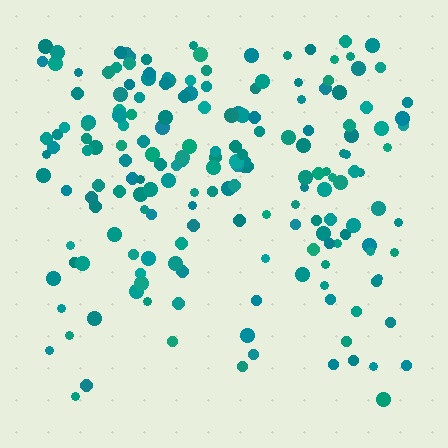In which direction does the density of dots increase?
From bottom to top, with the top side densest.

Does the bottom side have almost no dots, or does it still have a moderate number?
Still a moderate number, just noticeably fewer than the top.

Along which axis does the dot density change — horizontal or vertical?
Vertical.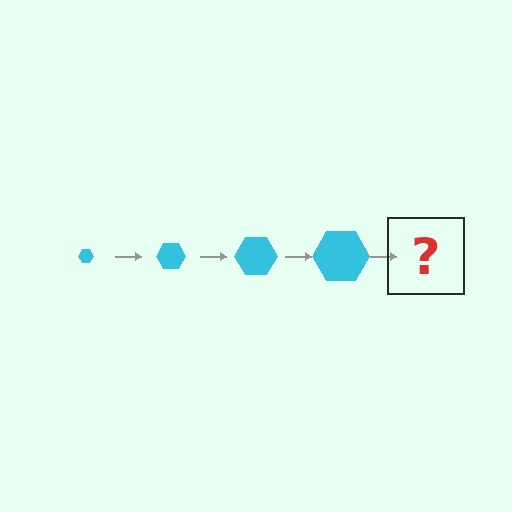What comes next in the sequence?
The next element should be a cyan hexagon, larger than the previous one.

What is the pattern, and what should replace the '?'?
The pattern is that the hexagon gets progressively larger each step. The '?' should be a cyan hexagon, larger than the previous one.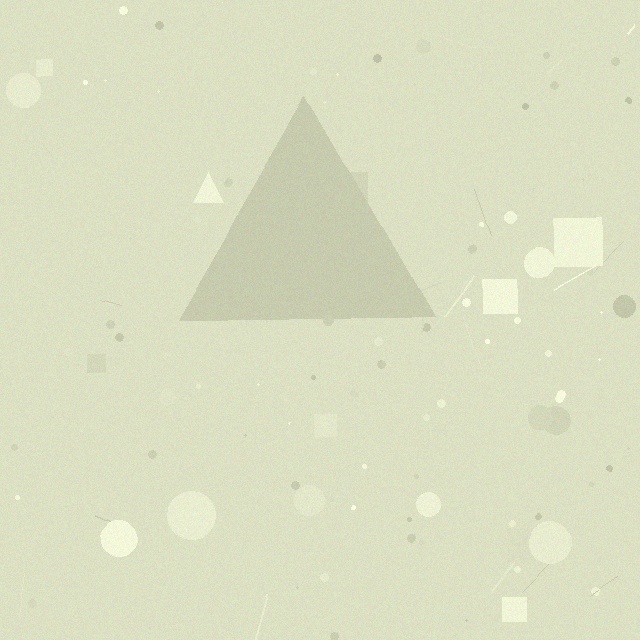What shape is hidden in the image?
A triangle is hidden in the image.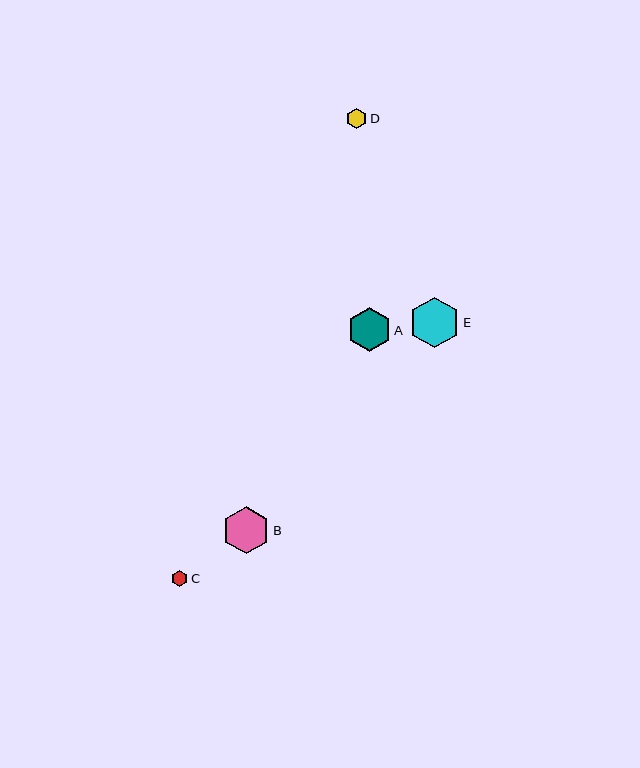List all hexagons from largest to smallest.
From largest to smallest: E, B, A, D, C.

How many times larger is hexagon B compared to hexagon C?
Hexagon B is approximately 3.0 times the size of hexagon C.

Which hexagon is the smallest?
Hexagon C is the smallest with a size of approximately 16 pixels.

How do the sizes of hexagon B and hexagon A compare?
Hexagon B and hexagon A are approximately the same size.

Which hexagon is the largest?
Hexagon E is the largest with a size of approximately 51 pixels.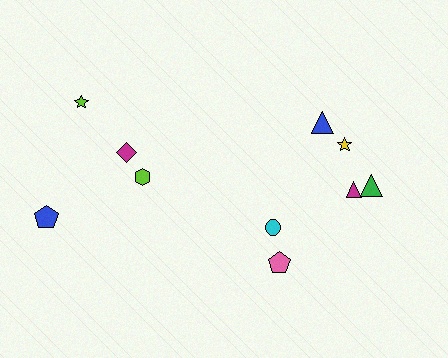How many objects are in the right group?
There are 6 objects.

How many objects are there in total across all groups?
There are 10 objects.